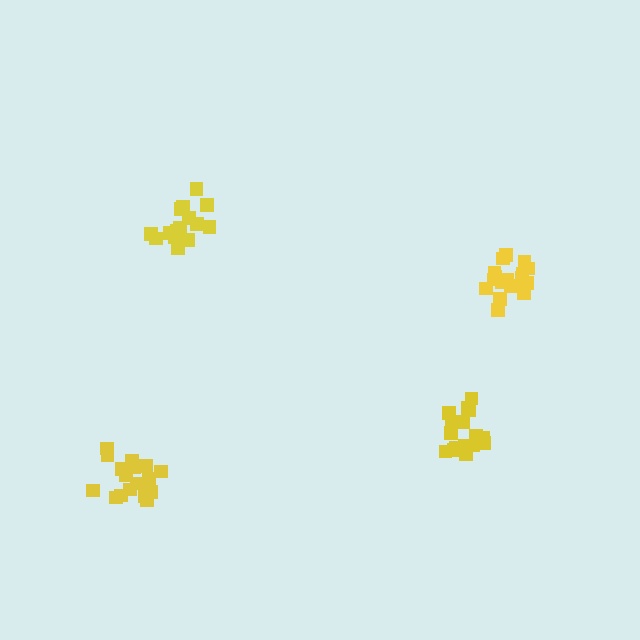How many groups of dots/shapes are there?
There are 4 groups.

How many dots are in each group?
Group 1: 15 dots, Group 2: 18 dots, Group 3: 16 dots, Group 4: 18 dots (67 total).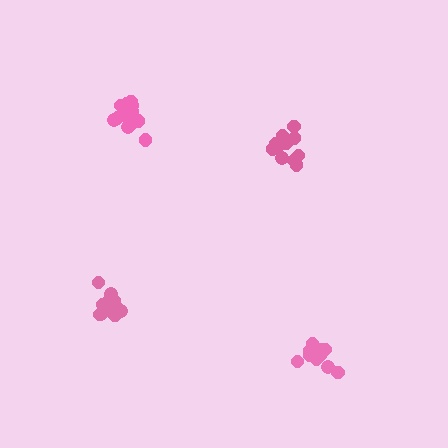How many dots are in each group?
Group 1: 16 dots, Group 2: 13 dots, Group 3: 13 dots, Group 4: 14 dots (56 total).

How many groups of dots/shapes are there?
There are 4 groups.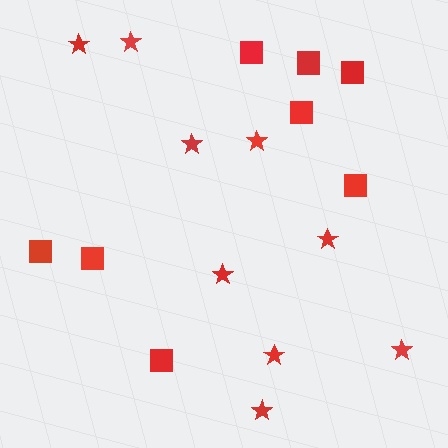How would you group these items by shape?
There are 2 groups: one group of stars (9) and one group of squares (8).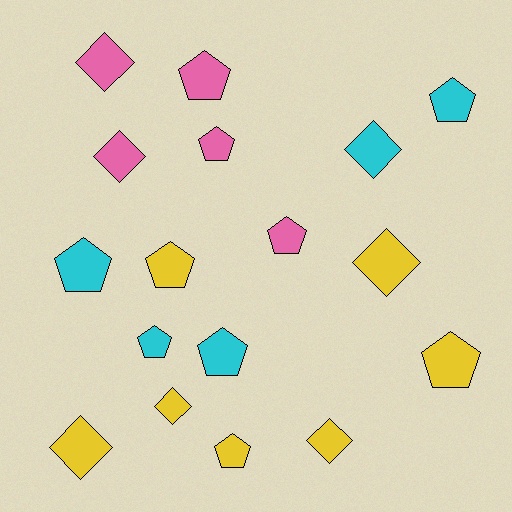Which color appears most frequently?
Yellow, with 7 objects.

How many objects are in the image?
There are 17 objects.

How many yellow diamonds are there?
There are 4 yellow diamonds.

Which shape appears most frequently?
Pentagon, with 10 objects.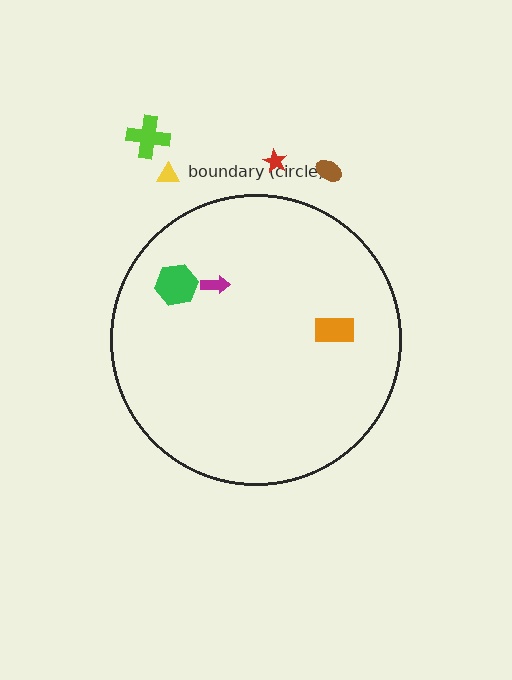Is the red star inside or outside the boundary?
Outside.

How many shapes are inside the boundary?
3 inside, 4 outside.